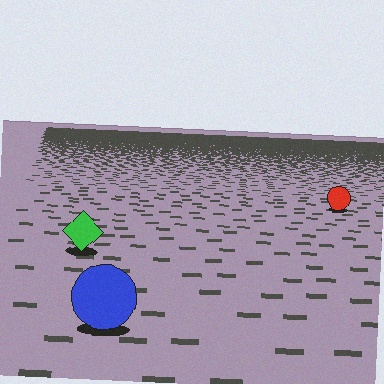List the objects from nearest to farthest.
From nearest to farthest: the blue circle, the green diamond, the red circle.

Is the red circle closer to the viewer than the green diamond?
No. The green diamond is closer — you can tell from the texture gradient: the ground texture is coarser near it.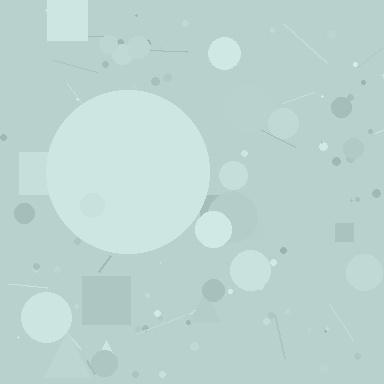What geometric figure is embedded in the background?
A circle is embedded in the background.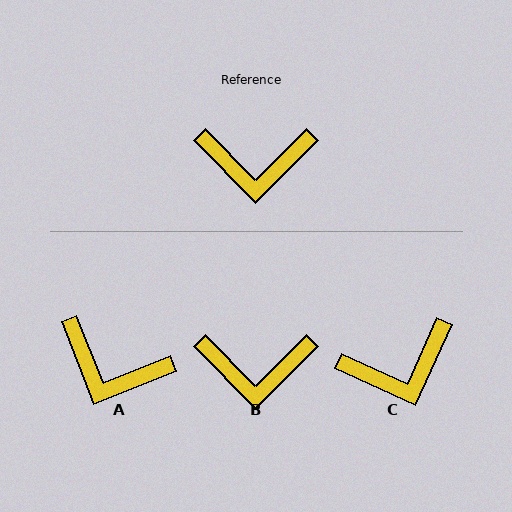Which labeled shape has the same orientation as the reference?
B.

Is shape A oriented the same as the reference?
No, it is off by about 24 degrees.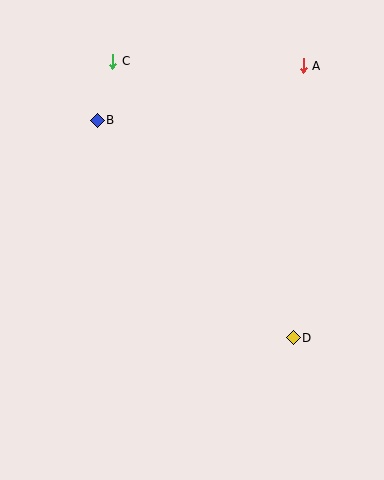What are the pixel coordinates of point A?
Point A is at (303, 66).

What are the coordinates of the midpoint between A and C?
The midpoint between A and C is at (208, 63).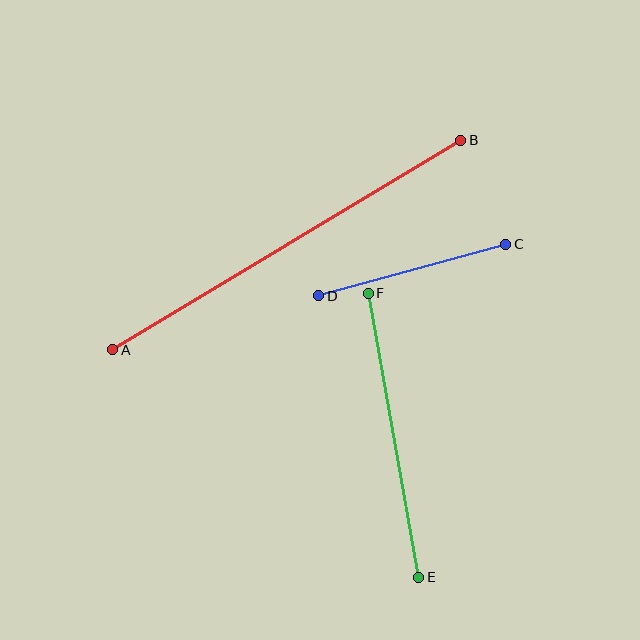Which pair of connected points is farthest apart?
Points A and B are farthest apart.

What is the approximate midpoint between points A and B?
The midpoint is at approximately (287, 245) pixels.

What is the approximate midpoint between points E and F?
The midpoint is at approximately (394, 435) pixels.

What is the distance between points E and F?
The distance is approximately 288 pixels.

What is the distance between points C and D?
The distance is approximately 193 pixels.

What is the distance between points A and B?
The distance is approximately 406 pixels.